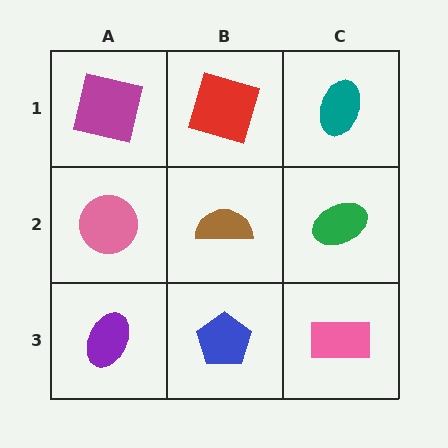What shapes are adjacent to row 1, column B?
A brown semicircle (row 2, column B), a magenta square (row 1, column A), a teal ellipse (row 1, column C).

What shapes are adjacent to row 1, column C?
A green ellipse (row 2, column C), a red square (row 1, column B).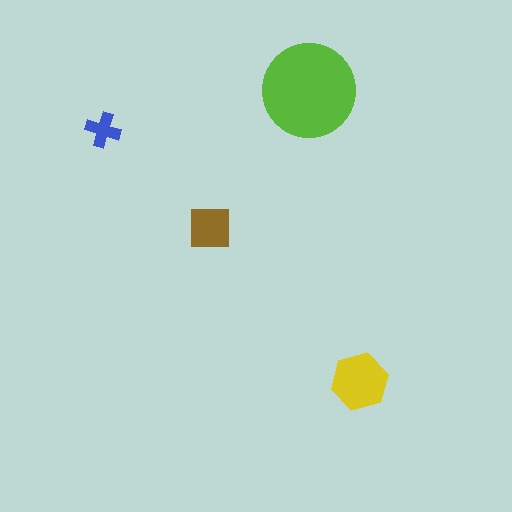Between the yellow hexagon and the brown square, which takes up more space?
The yellow hexagon.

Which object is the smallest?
The blue cross.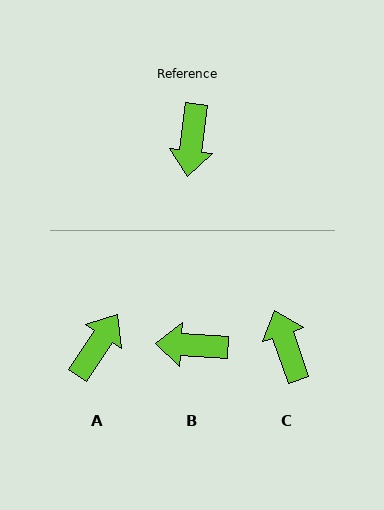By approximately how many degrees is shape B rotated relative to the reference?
Approximately 87 degrees clockwise.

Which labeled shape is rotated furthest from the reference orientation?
C, about 154 degrees away.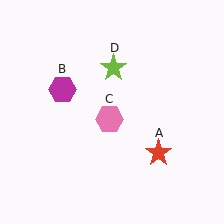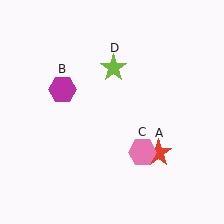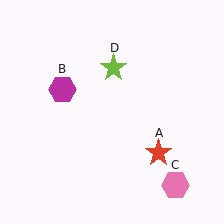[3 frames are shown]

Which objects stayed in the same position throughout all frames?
Red star (object A) and magenta hexagon (object B) and lime star (object D) remained stationary.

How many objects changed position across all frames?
1 object changed position: pink hexagon (object C).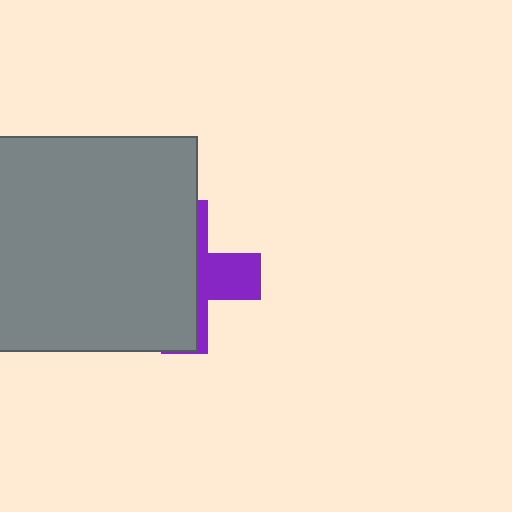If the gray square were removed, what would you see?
You would see the complete purple cross.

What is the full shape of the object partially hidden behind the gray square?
The partially hidden object is a purple cross.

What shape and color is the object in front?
The object in front is a gray square.